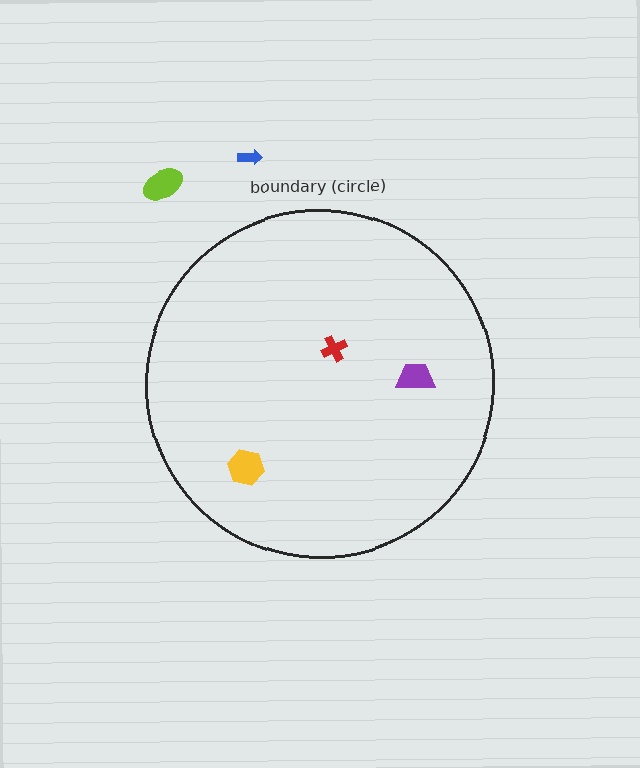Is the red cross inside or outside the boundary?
Inside.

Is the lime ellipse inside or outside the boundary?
Outside.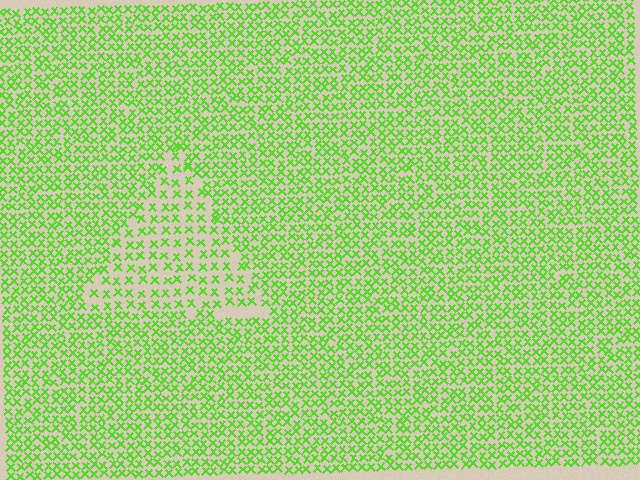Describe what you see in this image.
The image contains small lime elements arranged at two different densities. A triangle-shaped region is visible where the elements are less densely packed than the surrounding area.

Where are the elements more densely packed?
The elements are more densely packed outside the triangle boundary.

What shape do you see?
I see a triangle.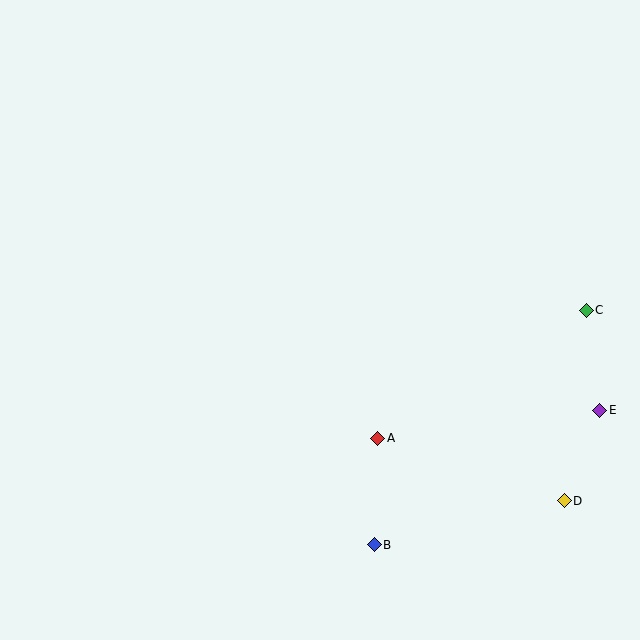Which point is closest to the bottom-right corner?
Point D is closest to the bottom-right corner.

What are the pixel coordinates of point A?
Point A is at (378, 438).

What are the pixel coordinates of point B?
Point B is at (374, 545).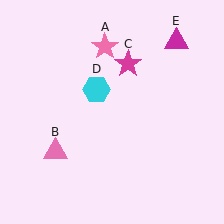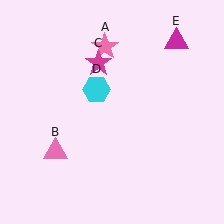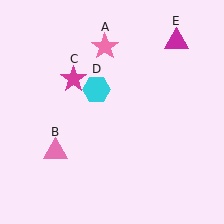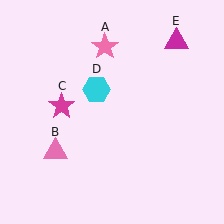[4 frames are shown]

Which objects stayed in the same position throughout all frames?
Pink star (object A) and pink triangle (object B) and cyan hexagon (object D) and magenta triangle (object E) remained stationary.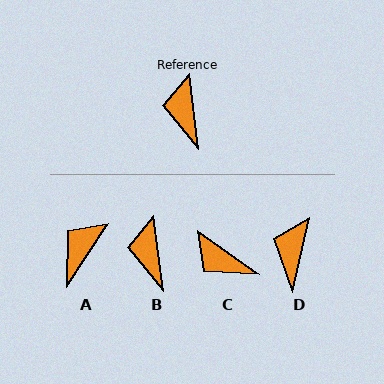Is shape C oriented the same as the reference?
No, it is off by about 48 degrees.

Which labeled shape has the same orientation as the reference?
B.